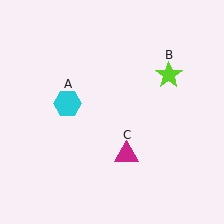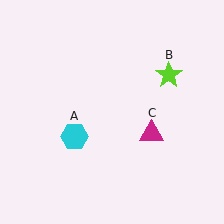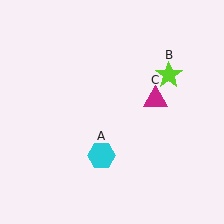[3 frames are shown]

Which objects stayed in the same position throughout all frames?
Lime star (object B) remained stationary.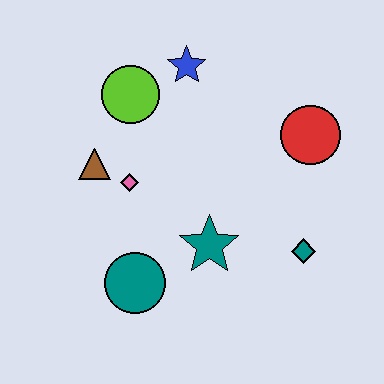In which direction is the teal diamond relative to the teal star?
The teal diamond is to the right of the teal star.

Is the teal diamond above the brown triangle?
No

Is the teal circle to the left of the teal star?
Yes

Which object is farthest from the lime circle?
The teal diamond is farthest from the lime circle.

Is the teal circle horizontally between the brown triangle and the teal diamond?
Yes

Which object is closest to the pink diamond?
The brown triangle is closest to the pink diamond.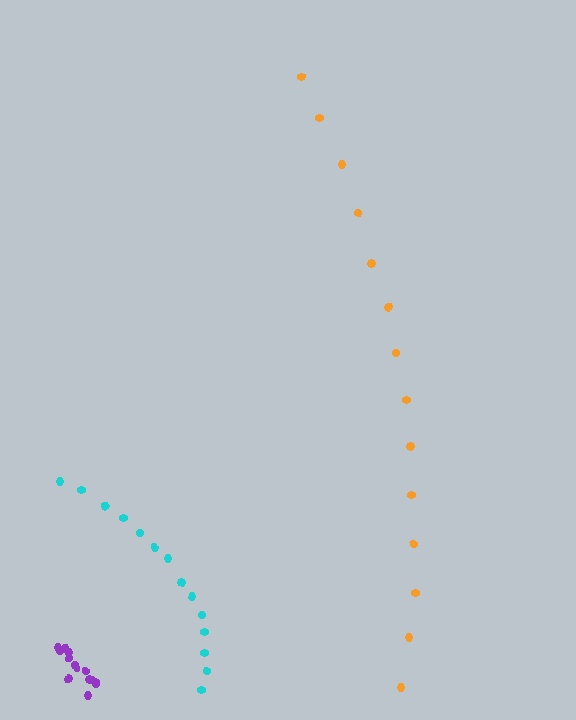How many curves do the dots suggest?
There are 3 distinct paths.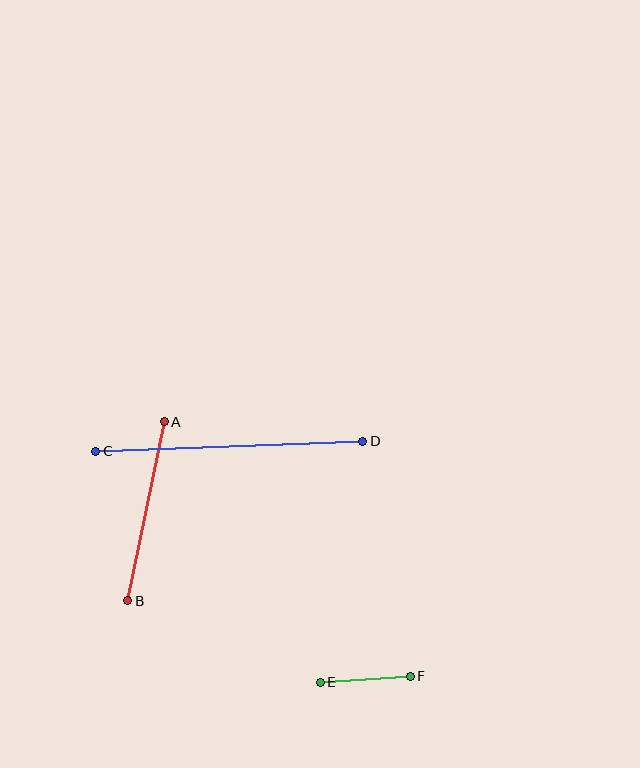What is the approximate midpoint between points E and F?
The midpoint is at approximately (365, 679) pixels.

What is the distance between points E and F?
The distance is approximately 90 pixels.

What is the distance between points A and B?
The distance is approximately 183 pixels.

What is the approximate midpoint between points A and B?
The midpoint is at approximately (146, 511) pixels.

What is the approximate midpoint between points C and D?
The midpoint is at approximately (229, 446) pixels.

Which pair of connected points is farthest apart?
Points C and D are farthest apart.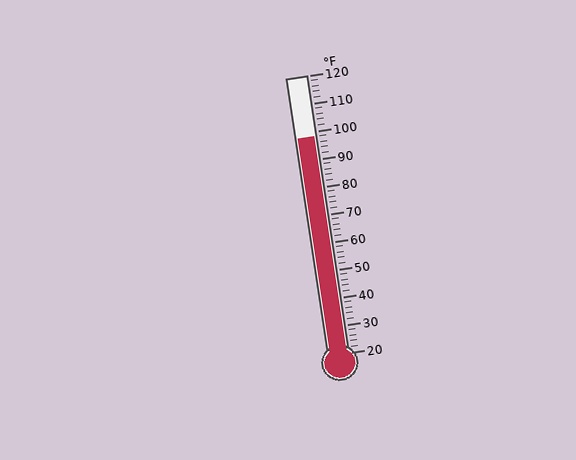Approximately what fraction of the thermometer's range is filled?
The thermometer is filled to approximately 80% of its range.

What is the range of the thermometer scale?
The thermometer scale ranges from 20°F to 120°F.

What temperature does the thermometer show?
The thermometer shows approximately 98°F.